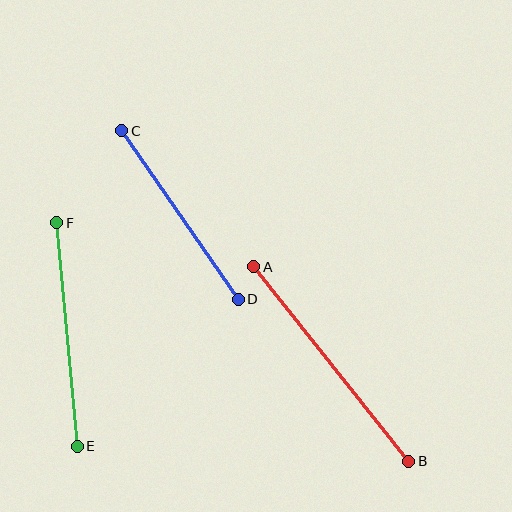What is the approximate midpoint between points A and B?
The midpoint is at approximately (331, 364) pixels.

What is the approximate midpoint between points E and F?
The midpoint is at approximately (67, 334) pixels.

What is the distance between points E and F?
The distance is approximately 225 pixels.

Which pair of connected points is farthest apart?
Points A and B are farthest apart.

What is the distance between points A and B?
The distance is approximately 249 pixels.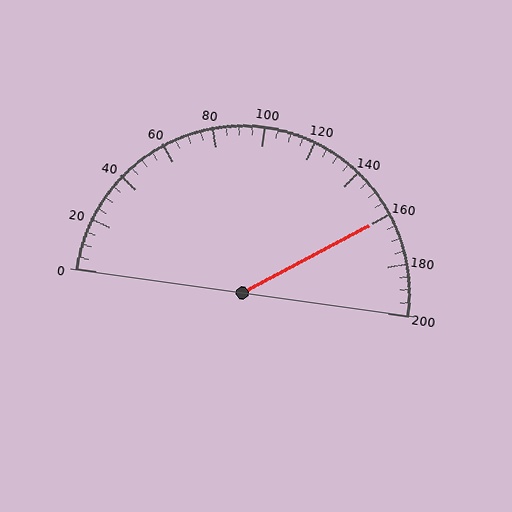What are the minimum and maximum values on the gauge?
The gauge ranges from 0 to 200.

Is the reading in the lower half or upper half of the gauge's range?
The reading is in the upper half of the range (0 to 200).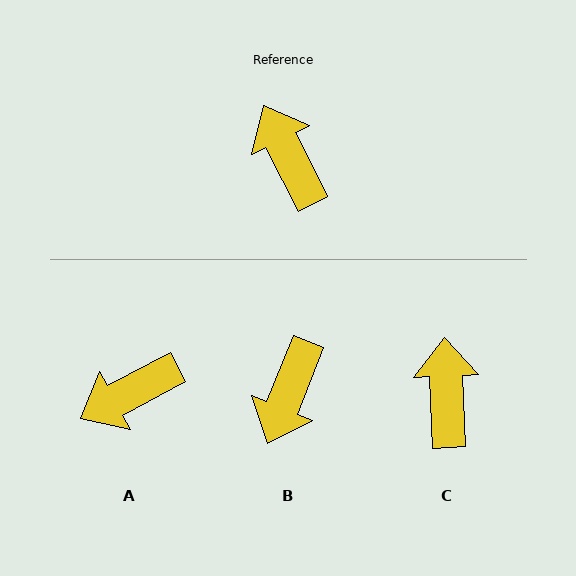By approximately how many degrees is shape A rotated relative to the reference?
Approximately 91 degrees counter-clockwise.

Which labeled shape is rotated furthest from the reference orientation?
B, about 131 degrees away.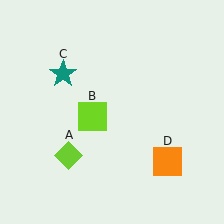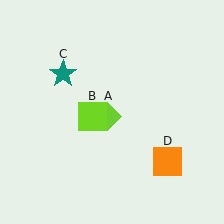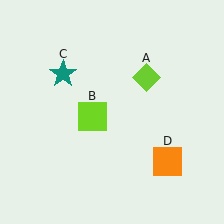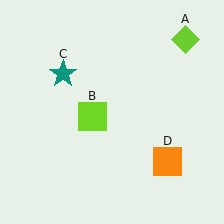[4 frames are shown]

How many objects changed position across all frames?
1 object changed position: lime diamond (object A).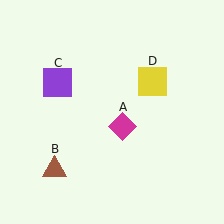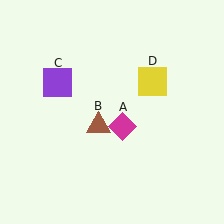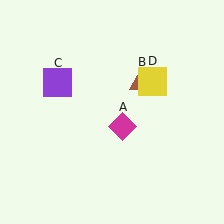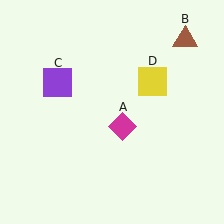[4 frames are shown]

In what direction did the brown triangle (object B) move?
The brown triangle (object B) moved up and to the right.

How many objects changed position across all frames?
1 object changed position: brown triangle (object B).